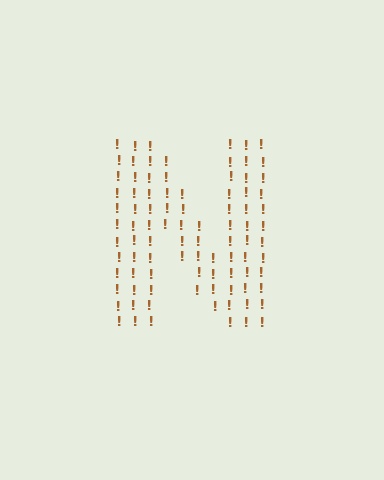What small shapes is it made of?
It is made of small exclamation marks.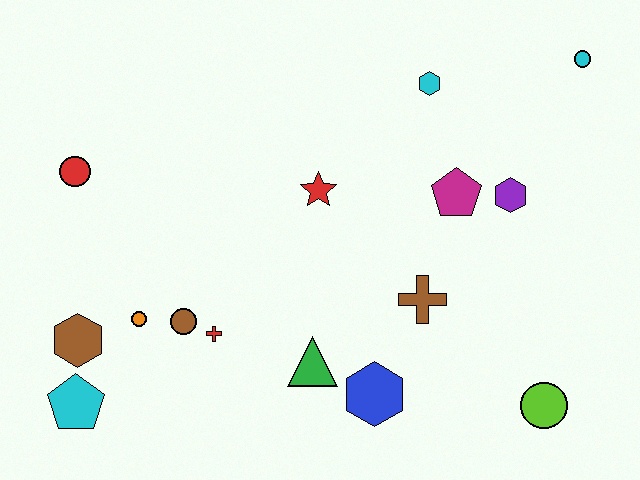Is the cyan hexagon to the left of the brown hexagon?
No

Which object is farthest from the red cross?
The cyan circle is farthest from the red cross.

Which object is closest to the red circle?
The orange circle is closest to the red circle.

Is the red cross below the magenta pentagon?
Yes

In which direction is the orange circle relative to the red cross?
The orange circle is to the left of the red cross.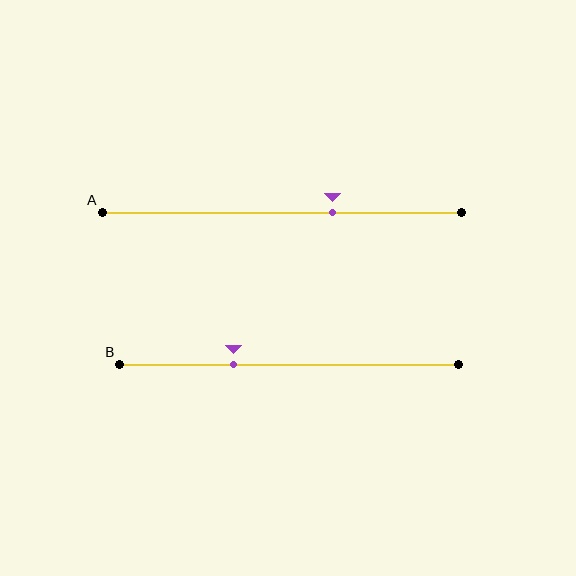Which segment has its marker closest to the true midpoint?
Segment A has its marker closest to the true midpoint.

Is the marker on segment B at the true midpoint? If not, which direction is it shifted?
No, the marker on segment B is shifted to the left by about 16% of the segment length.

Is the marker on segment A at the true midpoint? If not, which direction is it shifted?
No, the marker on segment A is shifted to the right by about 14% of the segment length.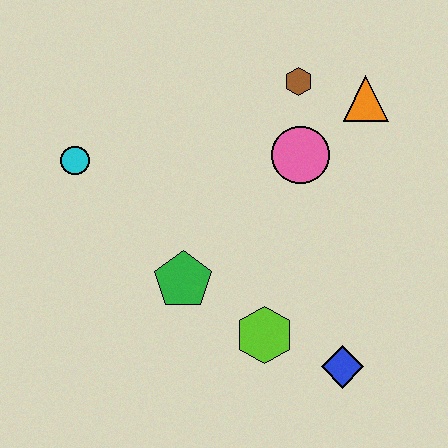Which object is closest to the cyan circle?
The green pentagon is closest to the cyan circle.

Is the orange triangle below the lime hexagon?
No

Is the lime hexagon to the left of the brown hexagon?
Yes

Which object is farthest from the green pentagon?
The orange triangle is farthest from the green pentagon.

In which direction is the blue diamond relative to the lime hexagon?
The blue diamond is to the right of the lime hexagon.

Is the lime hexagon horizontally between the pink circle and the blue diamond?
No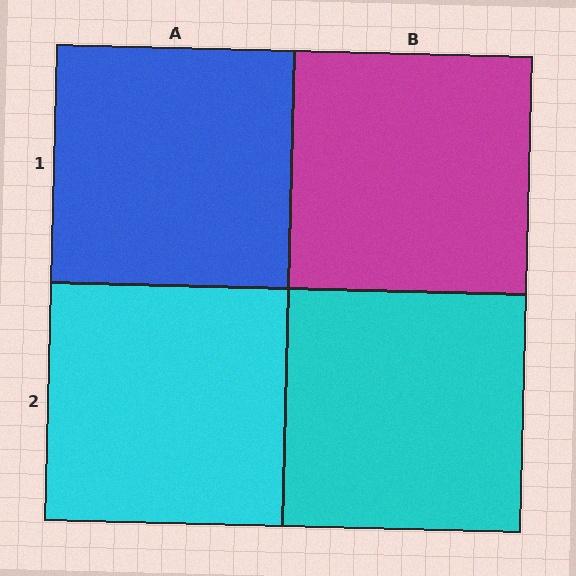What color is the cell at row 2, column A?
Cyan.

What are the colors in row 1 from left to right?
Blue, magenta.